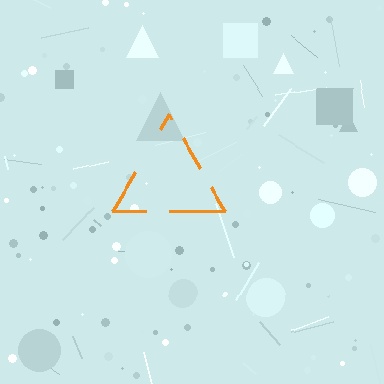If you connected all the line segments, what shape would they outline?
They would outline a triangle.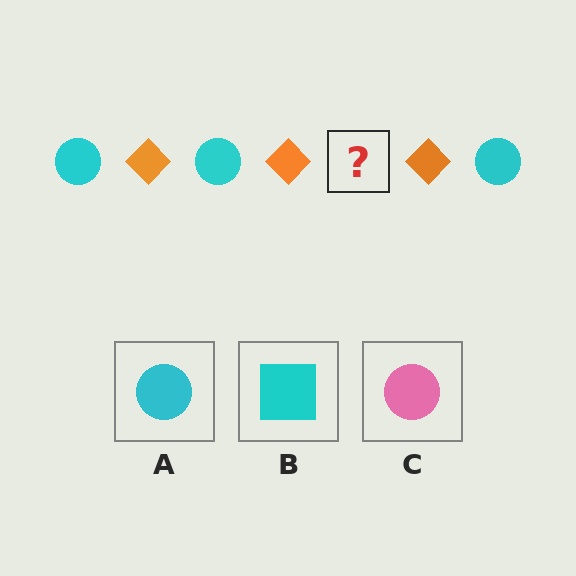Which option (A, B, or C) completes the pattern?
A.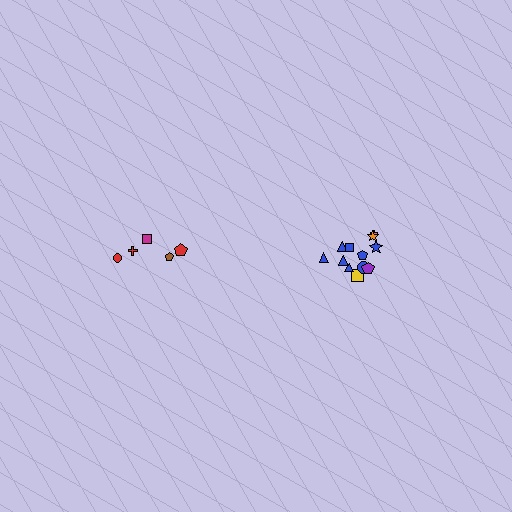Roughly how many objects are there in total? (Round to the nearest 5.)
Roughly 15 objects in total.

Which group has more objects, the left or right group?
The right group.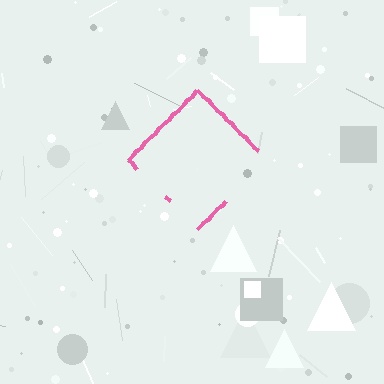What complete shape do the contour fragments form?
The contour fragments form a diamond.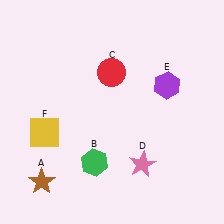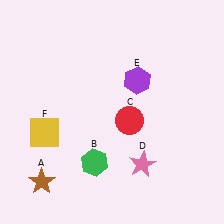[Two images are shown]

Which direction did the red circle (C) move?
The red circle (C) moved down.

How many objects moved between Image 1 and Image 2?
2 objects moved between the two images.